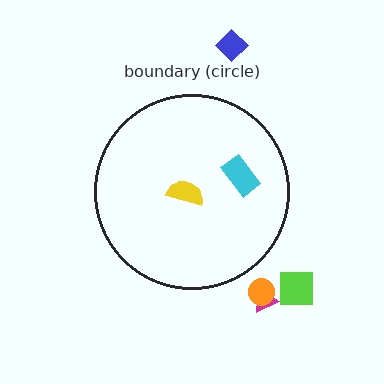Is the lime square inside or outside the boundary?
Outside.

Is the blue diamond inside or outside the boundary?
Outside.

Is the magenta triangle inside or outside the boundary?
Outside.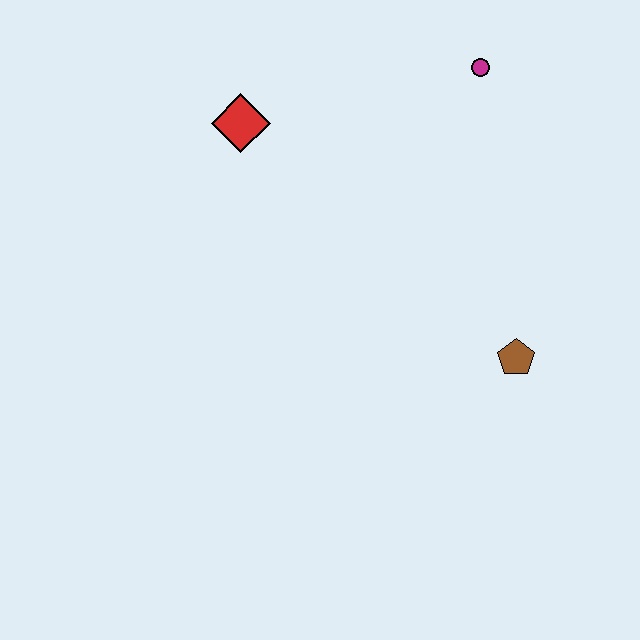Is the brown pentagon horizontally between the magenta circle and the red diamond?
No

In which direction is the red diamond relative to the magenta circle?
The red diamond is to the left of the magenta circle.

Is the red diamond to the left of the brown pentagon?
Yes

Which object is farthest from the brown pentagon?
The red diamond is farthest from the brown pentagon.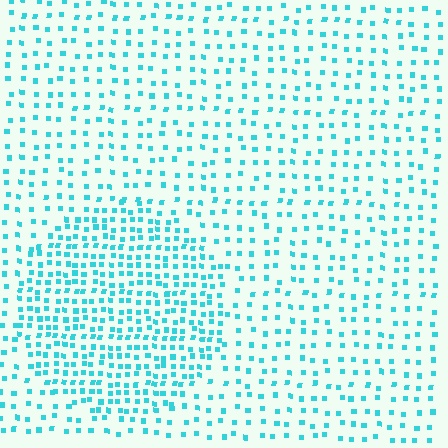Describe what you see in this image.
The image contains small cyan elements arranged at two different densities. A circle-shaped region is visible where the elements are more densely packed than the surrounding area.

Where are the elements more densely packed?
The elements are more densely packed inside the circle boundary.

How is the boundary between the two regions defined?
The boundary is defined by a change in element density (approximately 2.0x ratio). All elements are the same color, size, and shape.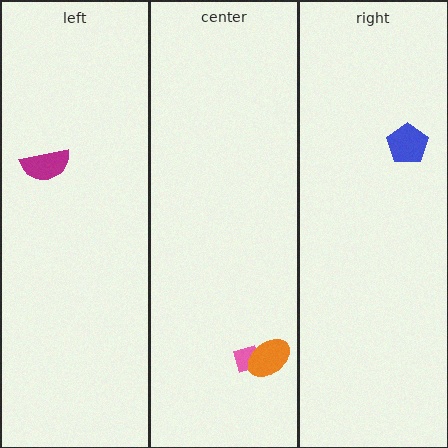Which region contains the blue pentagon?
The right region.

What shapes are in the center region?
The pink diamond, the orange ellipse.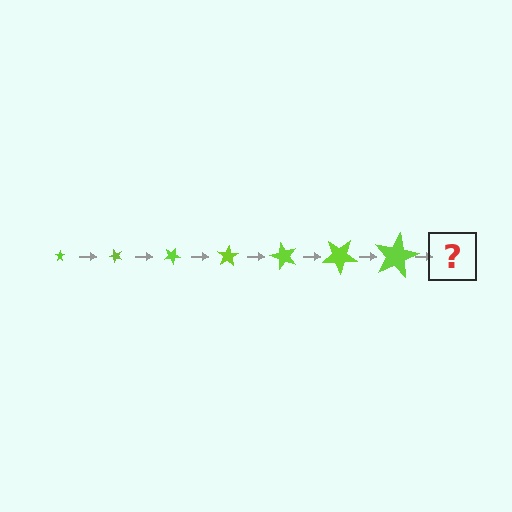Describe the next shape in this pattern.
It should be a star, larger than the previous one and rotated 350 degrees from the start.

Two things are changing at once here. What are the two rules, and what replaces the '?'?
The two rules are that the star grows larger each step and it rotates 50 degrees each step. The '?' should be a star, larger than the previous one and rotated 350 degrees from the start.